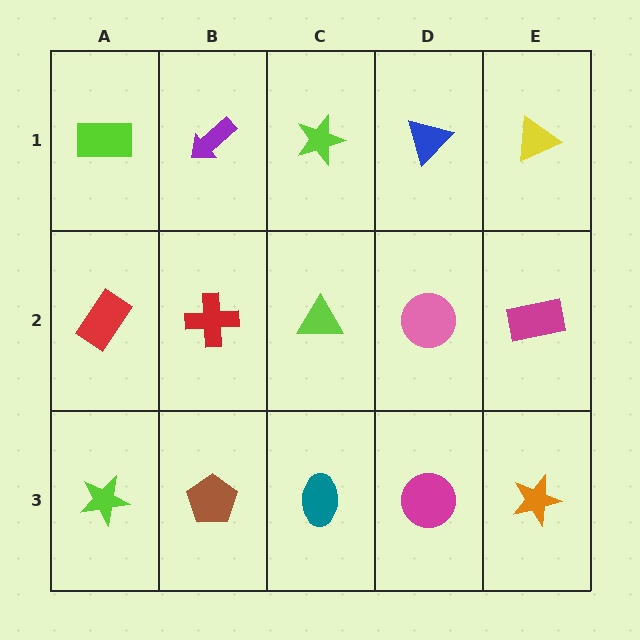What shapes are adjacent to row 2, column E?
A yellow triangle (row 1, column E), an orange star (row 3, column E), a pink circle (row 2, column D).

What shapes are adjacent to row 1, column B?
A red cross (row 2, column B), a lime rectangle (row 1, column A), a lime star (row 1, column C).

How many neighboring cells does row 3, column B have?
3.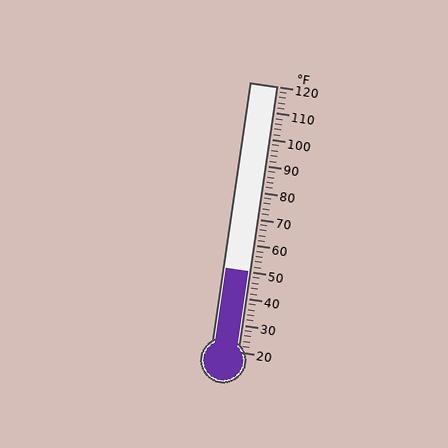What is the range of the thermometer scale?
The thermometer scale ranges from 20°F to 120°F.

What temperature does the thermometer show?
The thermometer shows approximately 50°F.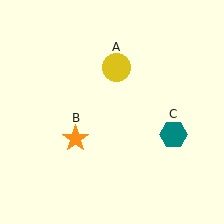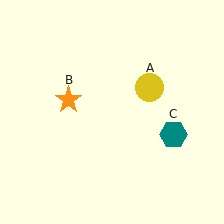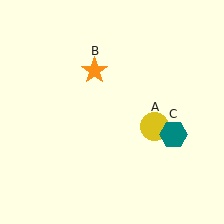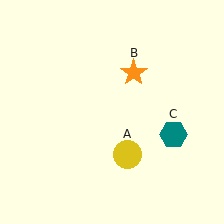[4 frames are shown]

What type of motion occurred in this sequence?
The yellow circle (object A), orange star (object B) rotated clockwise around the center of the scene.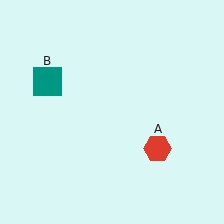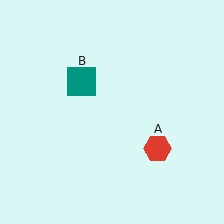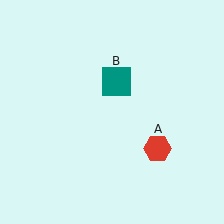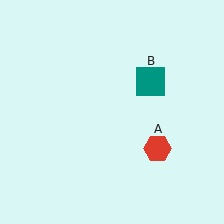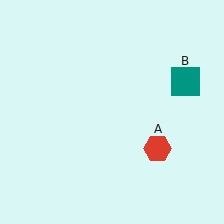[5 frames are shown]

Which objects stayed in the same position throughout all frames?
Red hexagon (object A) remained stationary.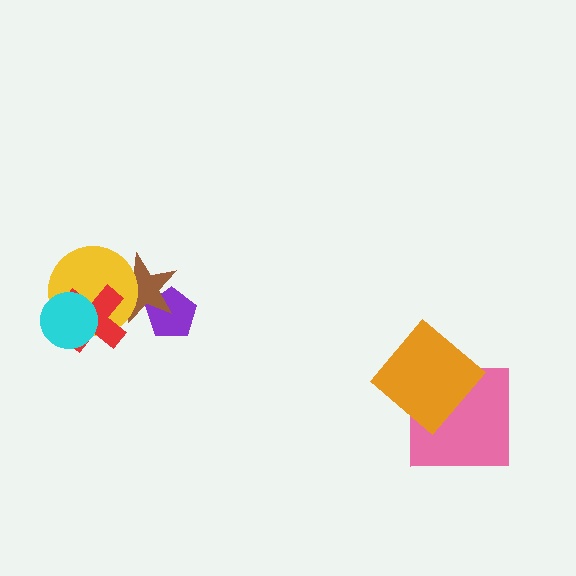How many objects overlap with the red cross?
3 objects overlap with the red cross.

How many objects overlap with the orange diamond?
1 object overlaps with the orange diamond.